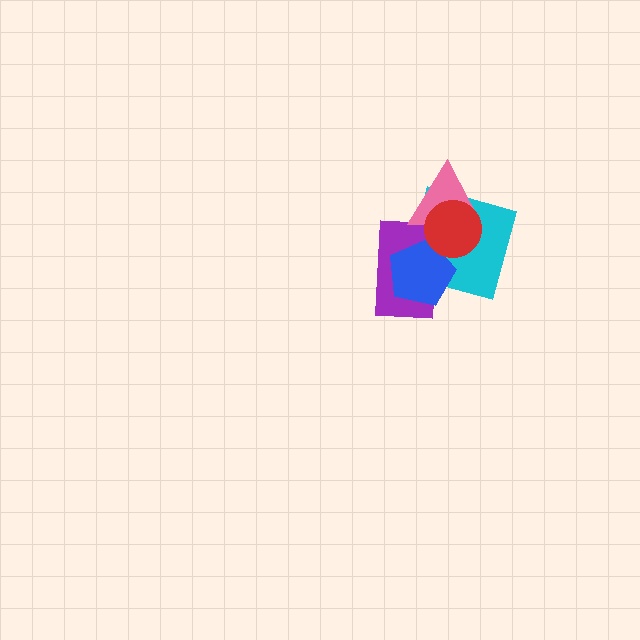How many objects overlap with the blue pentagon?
3 objects overlap with the blue pentagon.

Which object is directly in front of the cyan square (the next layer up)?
The purple rectangle is directly in front of the cyan square.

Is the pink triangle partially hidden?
Yes, it is partially covered by another shape.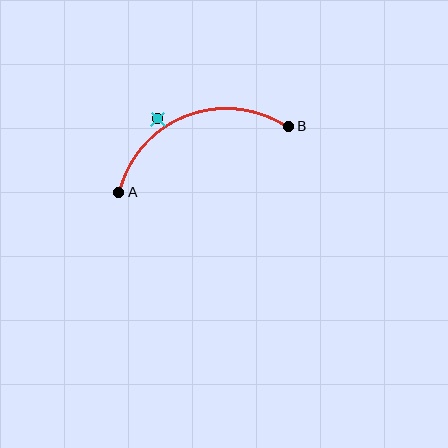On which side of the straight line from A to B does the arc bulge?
The arc bulges above the straight line connecting A and B.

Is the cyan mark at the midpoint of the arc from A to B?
No — the cyan mark does not lie on the arc at all. It sits slightly outside the curve.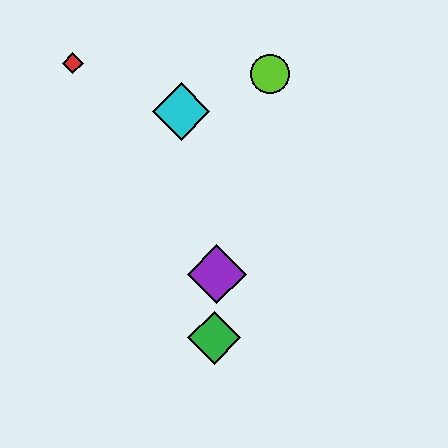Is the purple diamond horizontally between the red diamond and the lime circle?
Yes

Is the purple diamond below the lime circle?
Yes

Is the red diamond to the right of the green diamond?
No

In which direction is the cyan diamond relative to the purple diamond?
The cyan diamond is above the purple diamond.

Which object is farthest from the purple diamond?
The red diamond is farthest from the purple diamond.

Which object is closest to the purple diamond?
The green diamond is closest to the purple diamond.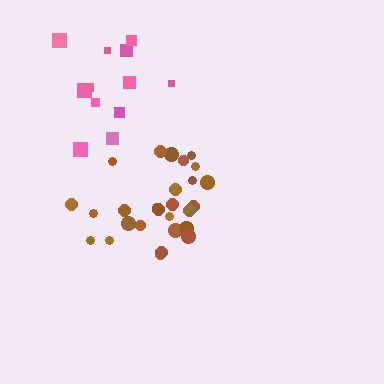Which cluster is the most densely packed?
Brown.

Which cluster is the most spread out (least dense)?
Pink.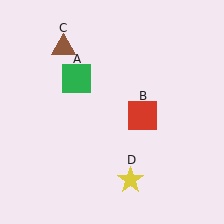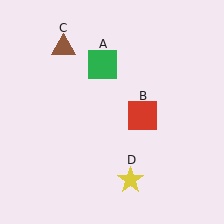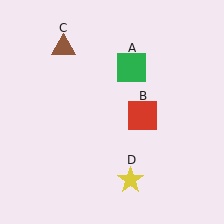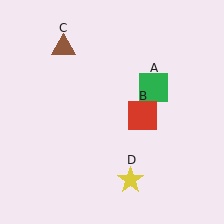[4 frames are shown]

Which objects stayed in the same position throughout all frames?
Red square (object B) and brown triangle (object C) and yellow star (object D) remained stationary.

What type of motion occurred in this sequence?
The green square (object A) rotated clockwise around the center of the scene.